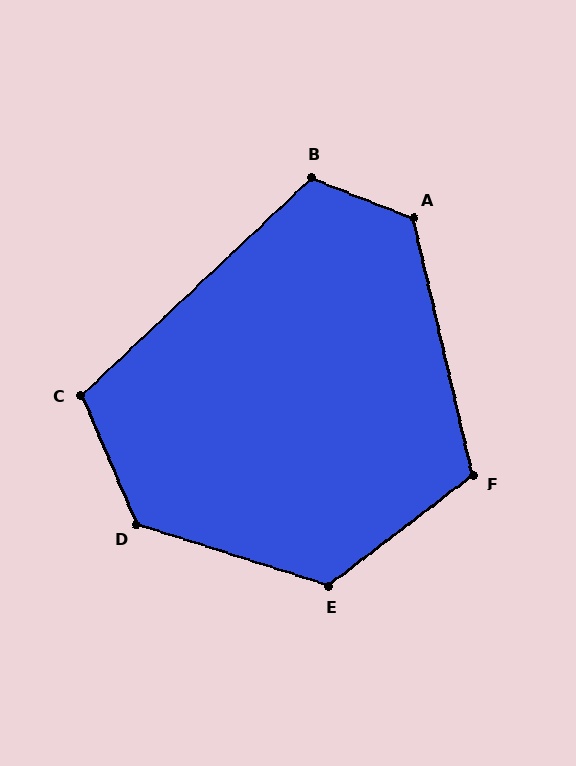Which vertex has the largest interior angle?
D, at approximately 131 degrees.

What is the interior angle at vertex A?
Approximately 125 degrees (obtuse).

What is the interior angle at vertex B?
Approximately 115 degrees (obtuse).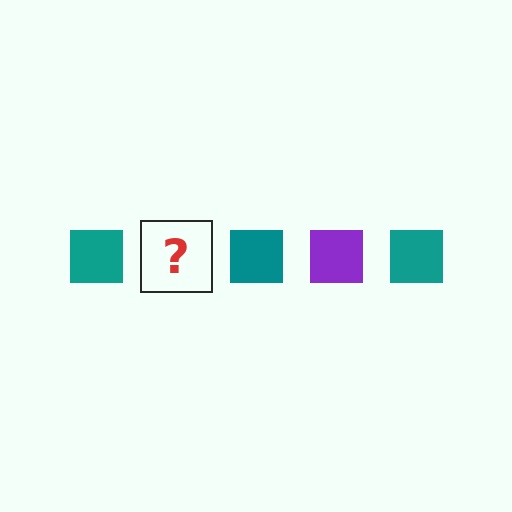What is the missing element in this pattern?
The missing element is a purple square.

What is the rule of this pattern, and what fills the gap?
The rule is that the pattern cycles through teal, purple squares. The gap should be filled with a purple square.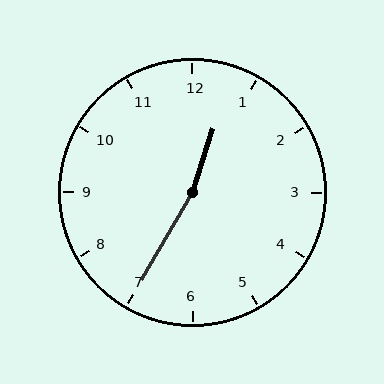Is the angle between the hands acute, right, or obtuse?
It is obtuse.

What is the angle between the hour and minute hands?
Approximately 168 degrees.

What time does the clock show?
12:35.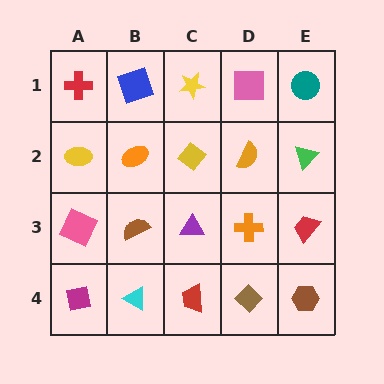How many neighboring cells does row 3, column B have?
4.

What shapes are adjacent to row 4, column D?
An orange cross (row 3, column D), a red trapezoid (row 4, column C), a brown hexagon (row 4, column E).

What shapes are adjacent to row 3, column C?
A yellow diamond (row 2, column C), a red trapezoid (row 4, column C), a brown semicircle (row 3, column B), an orange cross (row 3, column D).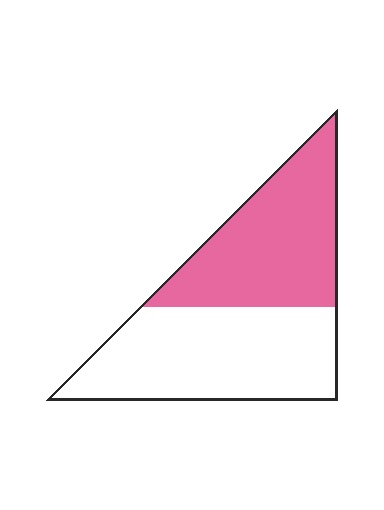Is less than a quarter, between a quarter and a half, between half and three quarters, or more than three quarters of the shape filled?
Between a quarter and a half.